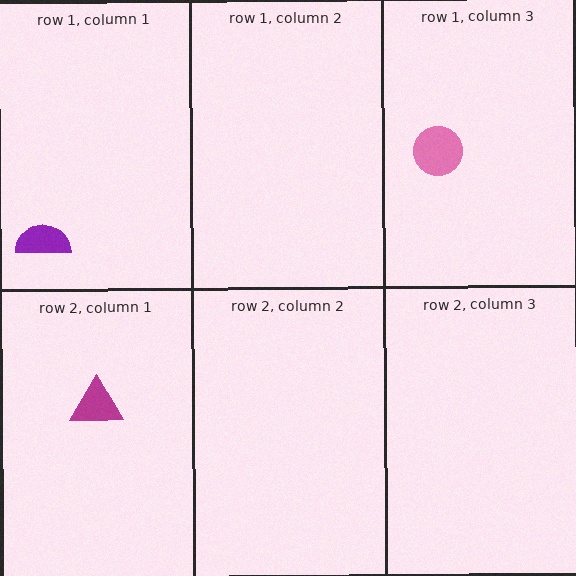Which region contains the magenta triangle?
The row 2, column 1 region.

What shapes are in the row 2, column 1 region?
The magenta triangle.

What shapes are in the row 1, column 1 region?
The purple semicircle.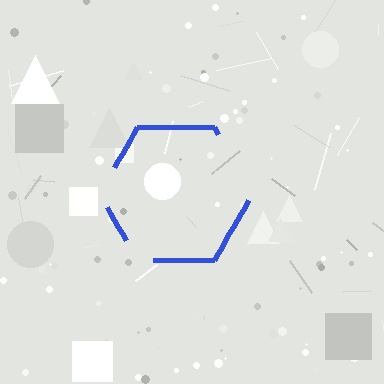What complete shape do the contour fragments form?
The contour fragments form a hexagon.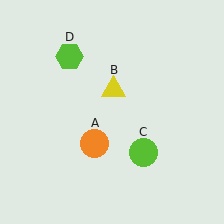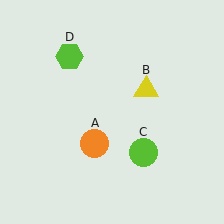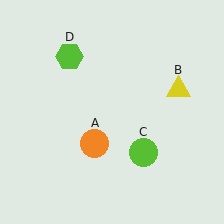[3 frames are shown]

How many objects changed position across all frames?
1 object changed position: yellow triangle (object B).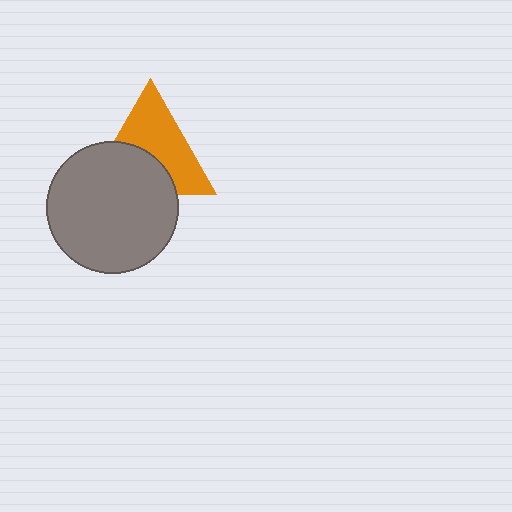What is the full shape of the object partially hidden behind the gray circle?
The partially hidden object is an orange triangle.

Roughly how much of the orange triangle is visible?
About half of it is visible (roughly 57%).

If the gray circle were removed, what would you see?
You would see the complete orange triangle.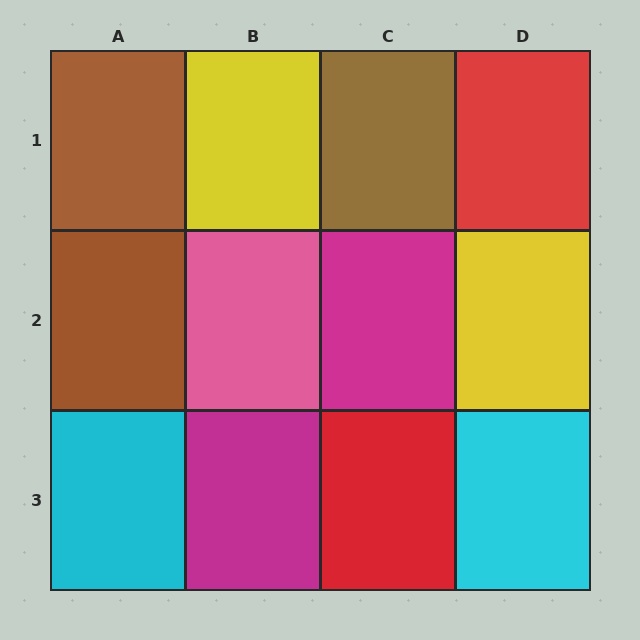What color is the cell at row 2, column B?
Pink.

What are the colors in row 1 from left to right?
Brown, yellow, brown, red.